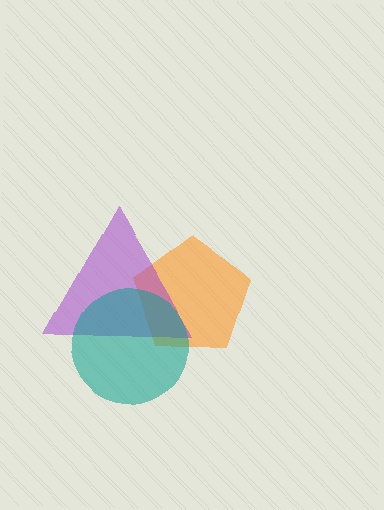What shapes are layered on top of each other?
The layered shapes are: an orange pentagon, a purple triangle, a teal circle.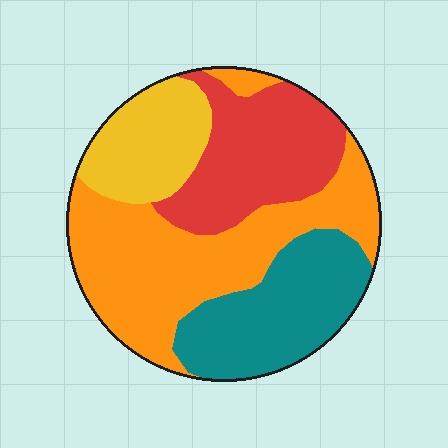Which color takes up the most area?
Orange, at roughly 40%.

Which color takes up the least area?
Yellow, at roughly 15%.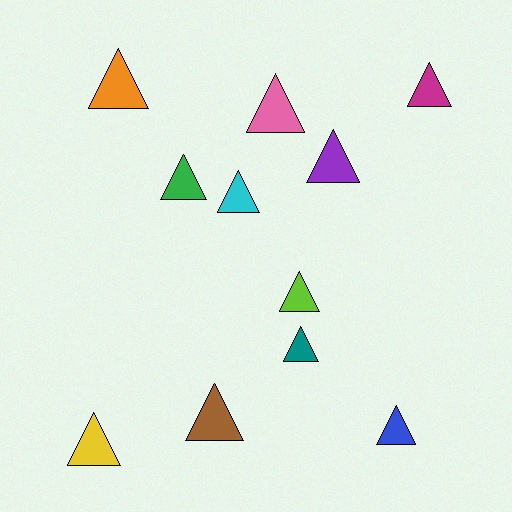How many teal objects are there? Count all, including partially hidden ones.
There is 1 teal object.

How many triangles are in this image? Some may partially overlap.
There are 11 triangles.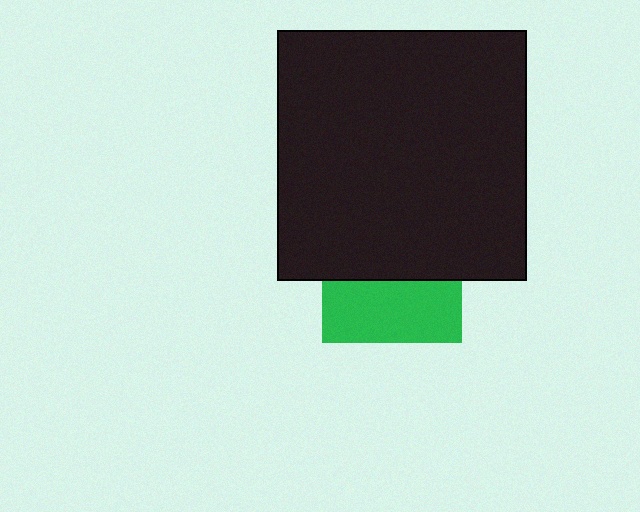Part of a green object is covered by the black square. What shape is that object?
It is a square.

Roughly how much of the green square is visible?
A small part of it is visible (roughly 44%).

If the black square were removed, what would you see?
You would see the complete green square.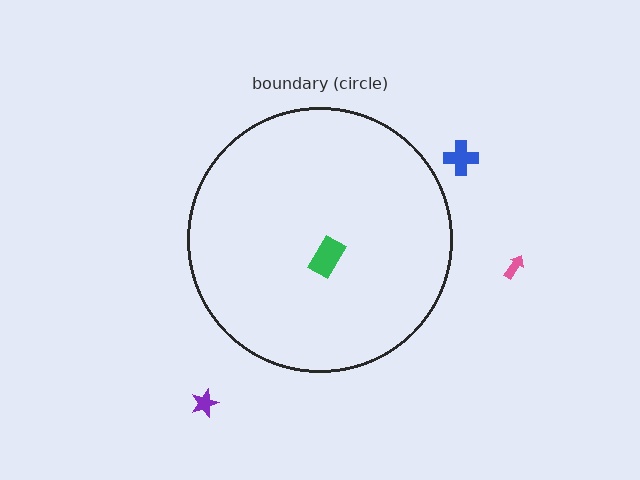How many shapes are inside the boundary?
1 inside, 3 outside.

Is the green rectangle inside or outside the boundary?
Inside.